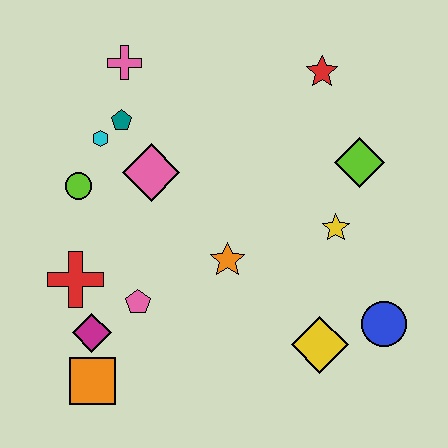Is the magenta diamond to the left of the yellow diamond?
Yes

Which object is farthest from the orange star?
The pink cross is farthest from the orange star.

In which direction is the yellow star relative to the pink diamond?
The yellow star is to the right of the pink diamond.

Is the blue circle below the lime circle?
Yes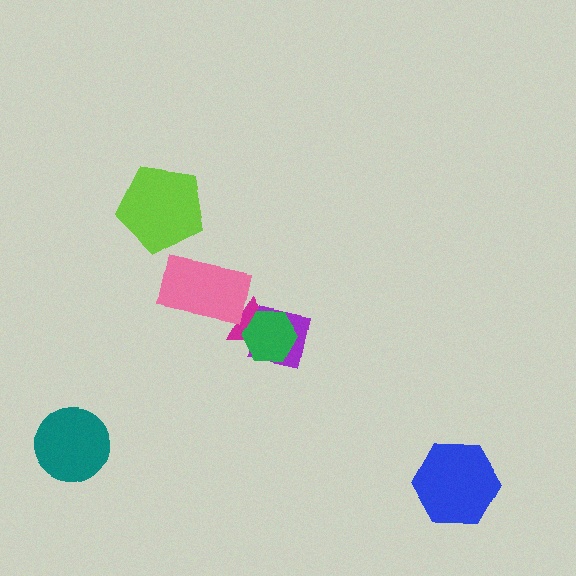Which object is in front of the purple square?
The green hexagon is in front of the purple square.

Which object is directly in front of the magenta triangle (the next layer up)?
The purple square is directly in front of the magenta triangle.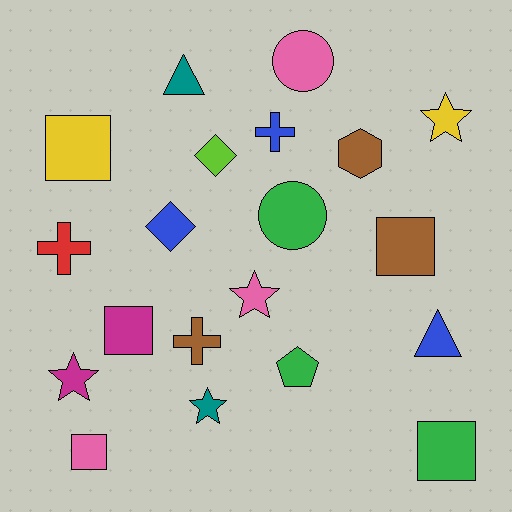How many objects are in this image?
There are 20 objects.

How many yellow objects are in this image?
There are 2 yellow objects.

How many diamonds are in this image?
There are 2 diamonds.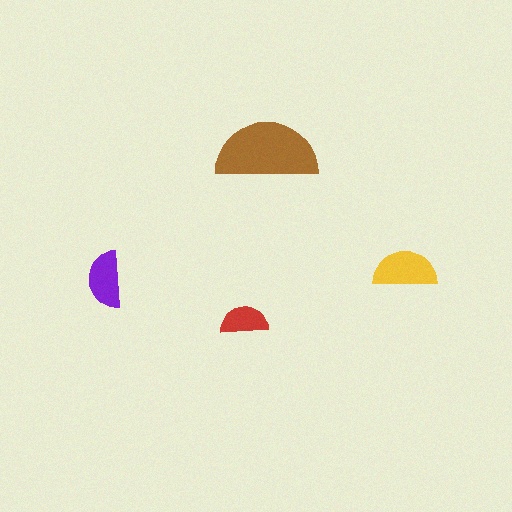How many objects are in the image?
There are 4 objects in the image.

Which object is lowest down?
The red semicircle is bottommost.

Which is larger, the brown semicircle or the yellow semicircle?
The brown one.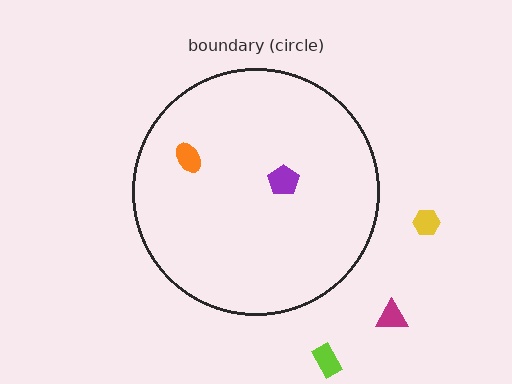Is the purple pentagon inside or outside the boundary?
Inside.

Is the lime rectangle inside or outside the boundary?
Outside.